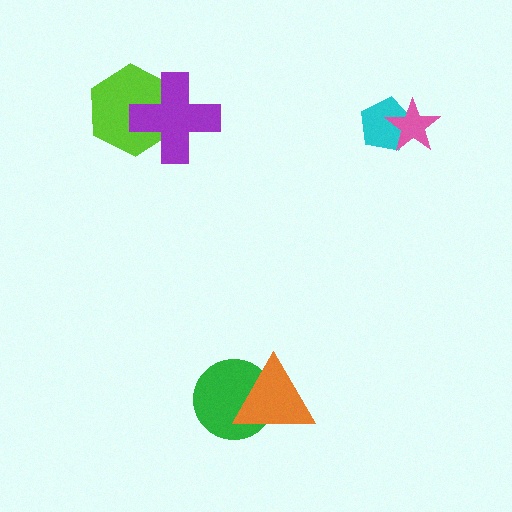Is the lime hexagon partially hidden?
Yes, it is partially covered by another shape.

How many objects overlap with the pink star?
1 object overlaps with the pink star.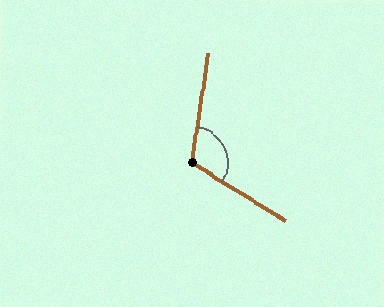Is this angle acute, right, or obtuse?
It is obtuse.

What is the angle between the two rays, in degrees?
Approximately 113 degrees.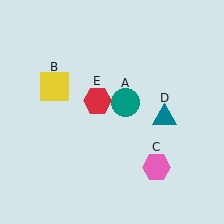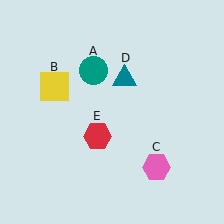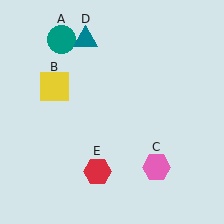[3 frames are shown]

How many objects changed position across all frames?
3 objects changed position: teal circle (object A), teal triangle (object D), red hexagon (object E).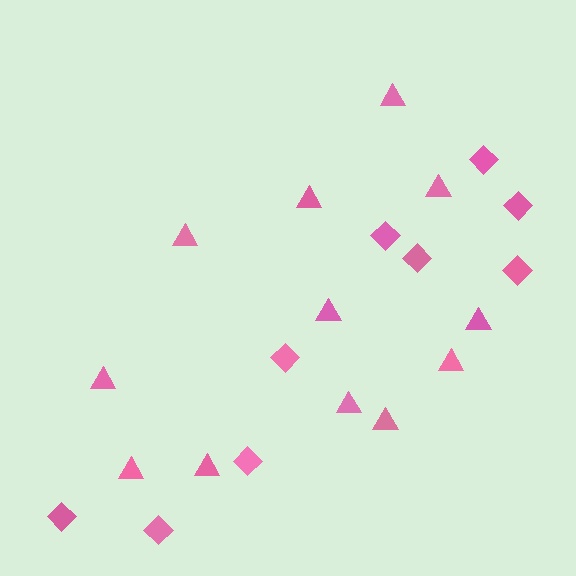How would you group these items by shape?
There are 2 groups: one group of triangles (12) and one group of diamonds (9).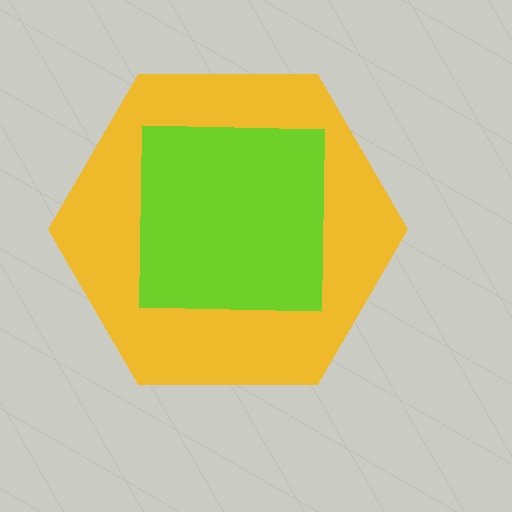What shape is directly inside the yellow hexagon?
The lime square.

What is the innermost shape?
The lime square.